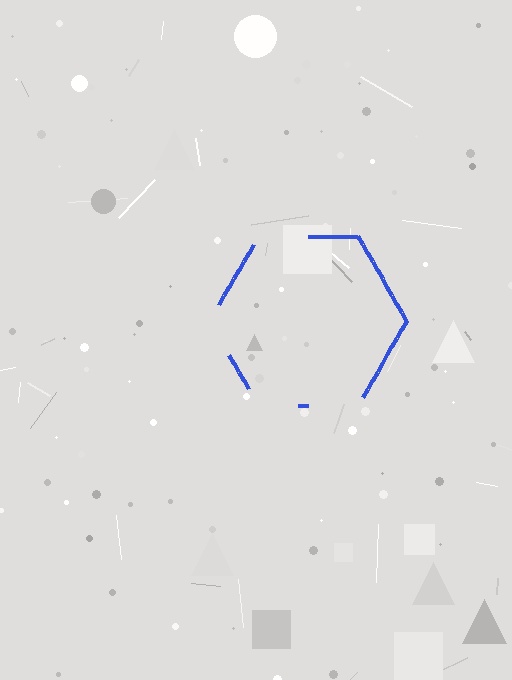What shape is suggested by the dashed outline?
The dashed outline suggests a hexagon.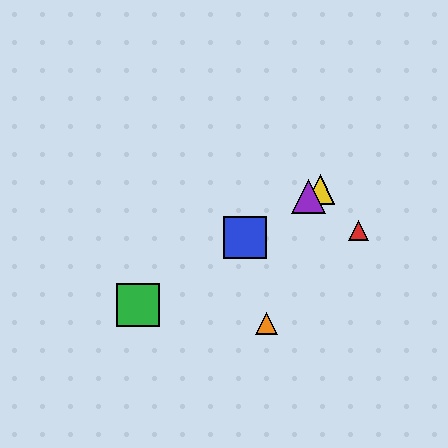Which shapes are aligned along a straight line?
The blue square, the green square, the yellow triangle, the purple triangle are aligned along a straight line.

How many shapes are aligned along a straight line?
4 shapes (the blue square, the green square, the yellow triangle, the purple triangle) are aligned along a straight line.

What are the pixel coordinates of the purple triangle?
The purple triangle is at (309, 197).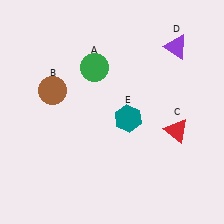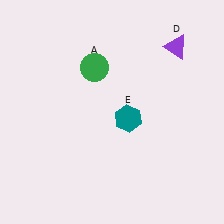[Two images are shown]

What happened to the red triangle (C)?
The red triangle (C) was removed in Image 2. It was in the bottom-right area of Image 1.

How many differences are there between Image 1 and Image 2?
There are 2 differences between the two images.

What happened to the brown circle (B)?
The brown circle (B) was removed in Image 2. It was in the top-left area of Image 1.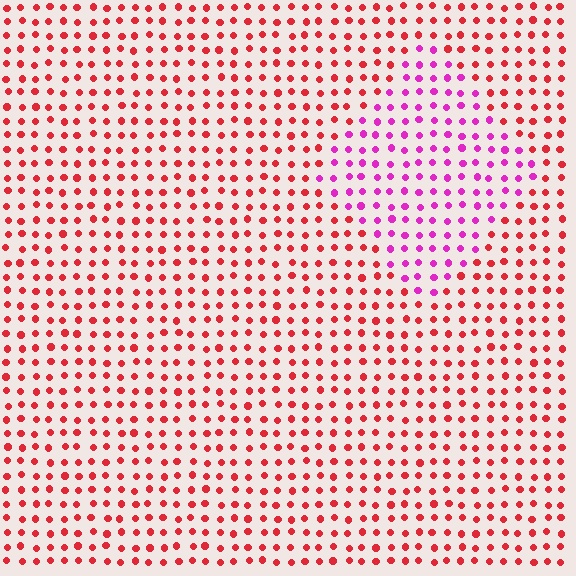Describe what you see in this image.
The image is filled with small red elements in a uniform arrangement. A diamond-shaped region is visible where the elements are tinted to a slightly different hue, forming a subtle color boundary.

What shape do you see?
I see a diamond.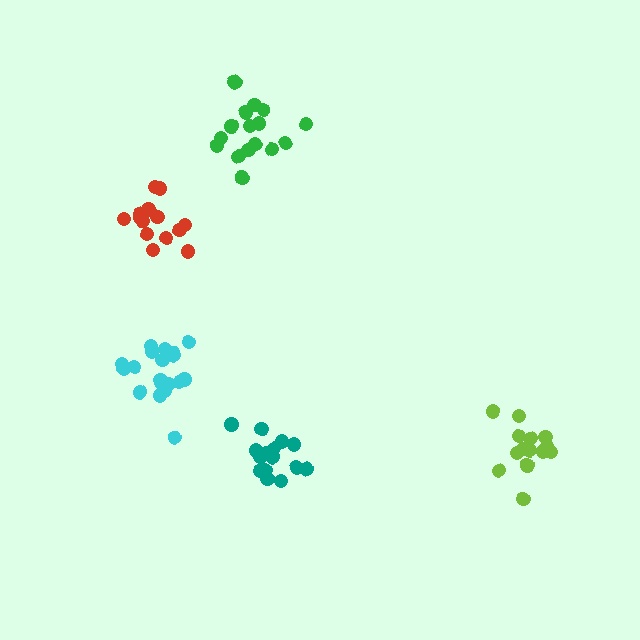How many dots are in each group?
Group 1: 14 dots, Group 2: 17 dots, Group 3: 16 dots, Group 4: 14 dots, Group 5: 19 dots (80 total).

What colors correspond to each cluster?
The clusters are colored: lime, green, teal, red, cyan.